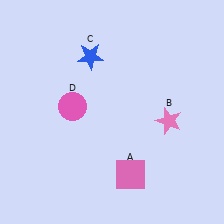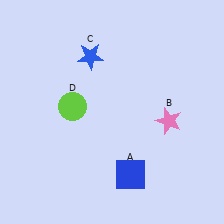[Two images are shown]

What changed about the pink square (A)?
In Image 1, A is pink. In Image 2, it changed to blue.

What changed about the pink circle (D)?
In Image 1, D is pink. In Image 2, it changed to lime.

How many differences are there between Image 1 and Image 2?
There are 2 differences between the two images.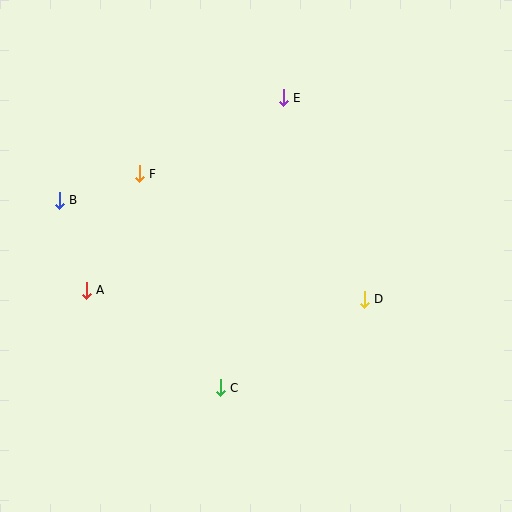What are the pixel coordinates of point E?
Point E is at (283, 98).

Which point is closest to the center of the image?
Point D at (364, 299) is closest to the center.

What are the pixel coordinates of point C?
Point C is at (220, 388).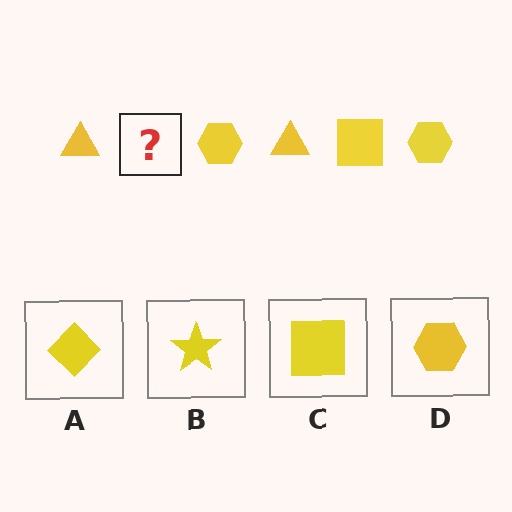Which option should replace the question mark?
Option C.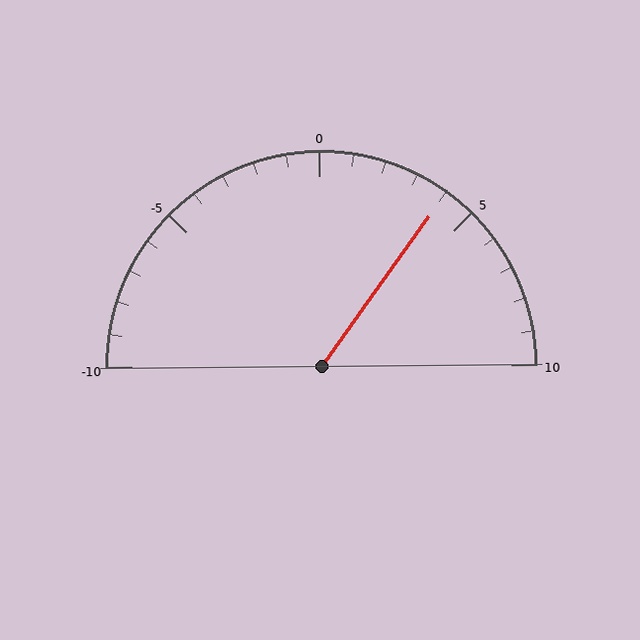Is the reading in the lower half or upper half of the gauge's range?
The reading is in the upper half of the range (-10 to 10).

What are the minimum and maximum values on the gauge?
The gauge ranges from -10 to 10.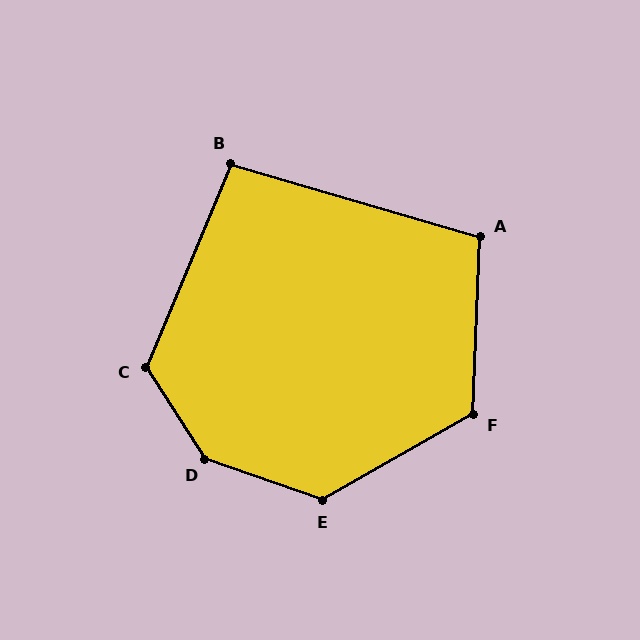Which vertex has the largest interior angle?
D, at approximately 142 degrees.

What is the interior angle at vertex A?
Approximately 104 degrees (obtuse).